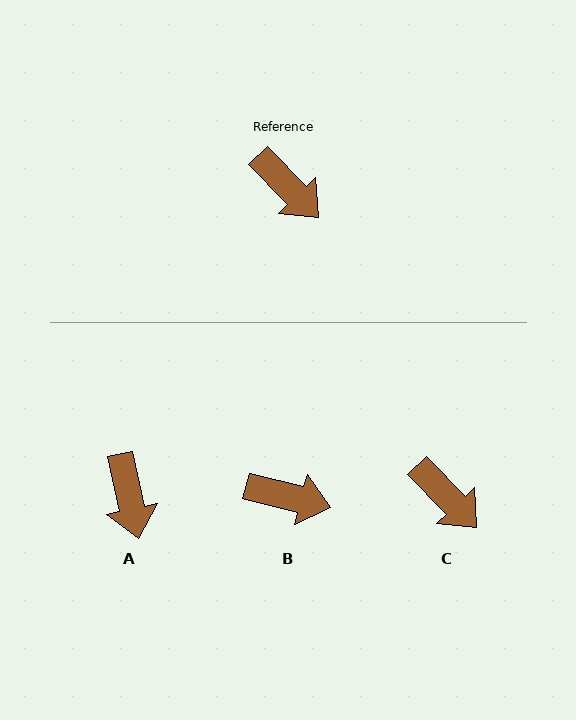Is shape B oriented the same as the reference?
No, it is off by about 32 degrees.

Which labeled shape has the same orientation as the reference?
C.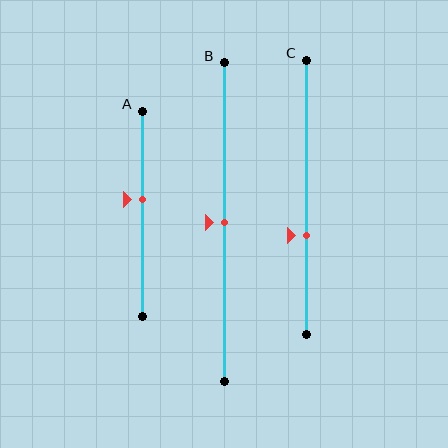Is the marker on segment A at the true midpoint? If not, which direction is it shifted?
No, the marker on segment A is shifted upward by about 7% of the segment length.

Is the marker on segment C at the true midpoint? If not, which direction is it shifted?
No, the marker on segment C is shifted downward by about 14% of the segment length.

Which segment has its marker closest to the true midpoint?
Segment B has its marker closest to the true midpoint.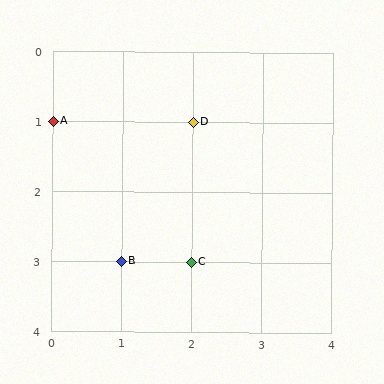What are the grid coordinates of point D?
Point D is at grid coordinates (2, 1).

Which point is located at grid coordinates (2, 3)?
Point C is at (2, 3).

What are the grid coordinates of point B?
Point B is at grid coordinates (1, 3).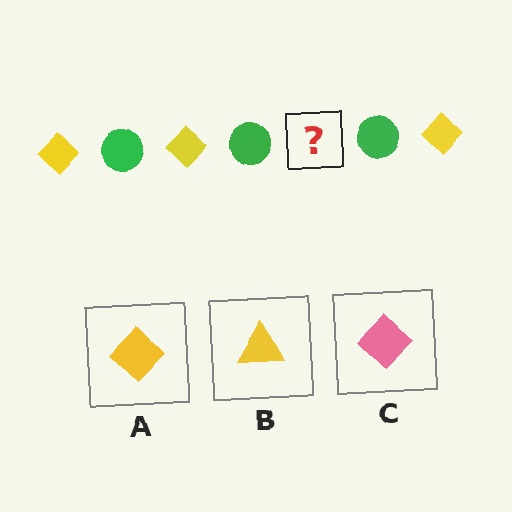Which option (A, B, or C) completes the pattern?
A.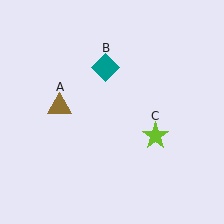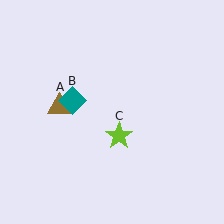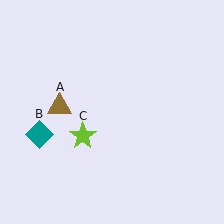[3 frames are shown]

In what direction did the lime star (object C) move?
The lime star (object C) moved left.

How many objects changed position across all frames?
2 objects changed position: teal diamond (object B), lime star (object C).